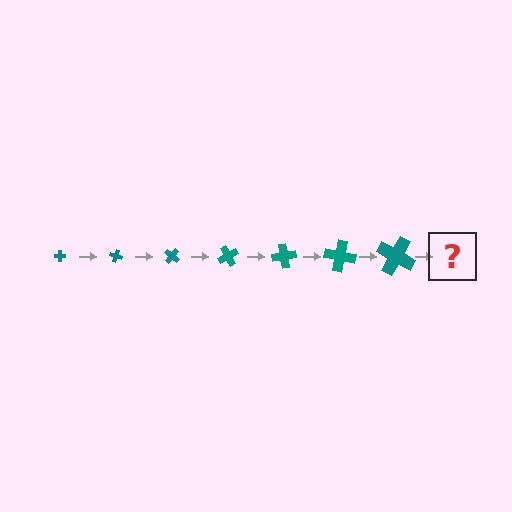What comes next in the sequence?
The next element should be a cross, larger than the previous one and rotated 140 degrees from the start.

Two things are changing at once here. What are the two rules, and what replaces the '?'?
The two rules are that the cross grows larger each step and it rotates 20 degrees each step. The '?' should be a cross, larger than the previous one and rotated 140 degrees from the start.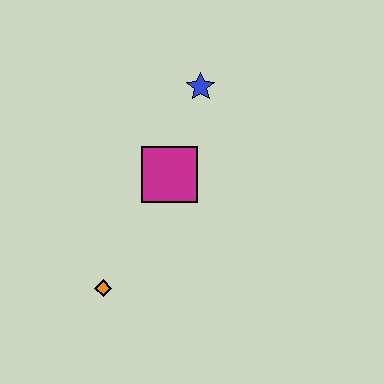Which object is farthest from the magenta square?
The orange diamond is farthest from the magenta square.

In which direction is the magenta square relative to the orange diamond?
The magenta square is above the orange diamond.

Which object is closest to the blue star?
The magenta square is closest to the blue star.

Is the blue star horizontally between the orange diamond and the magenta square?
No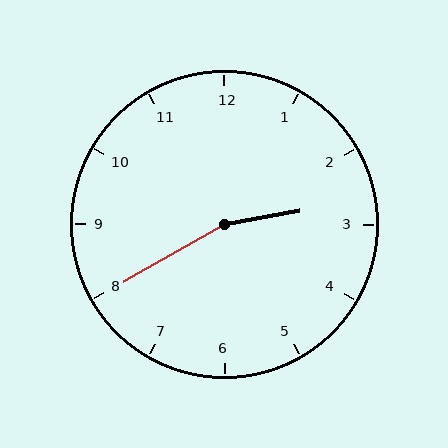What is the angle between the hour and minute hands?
Approximately 160 degrees.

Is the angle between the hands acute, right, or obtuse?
It is obtuse.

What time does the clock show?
2:40.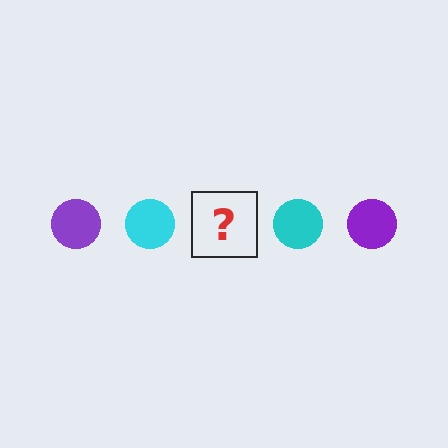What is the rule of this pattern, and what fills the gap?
The rule is that the pattern cycles through purple, cyan circles. The gap should be filled with a purple circle.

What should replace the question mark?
The question mark should be replaced with a purple circle.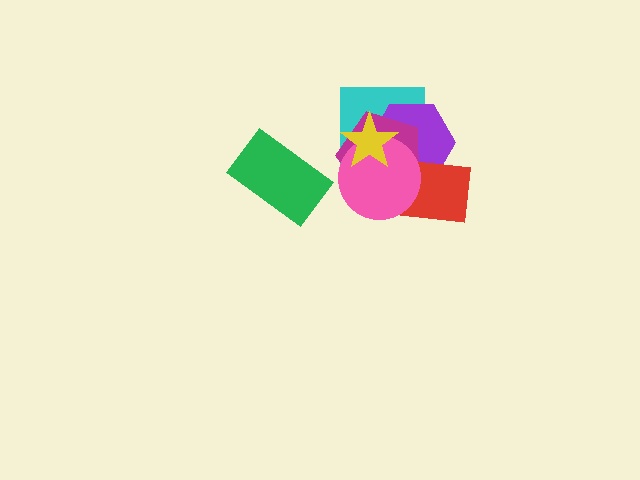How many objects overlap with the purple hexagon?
5 objects overlap with the purple hexagon.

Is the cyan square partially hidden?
Yes, it is partially covered by another shape.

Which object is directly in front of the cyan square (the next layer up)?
The purple hexagon is directly in front of the cyan square.